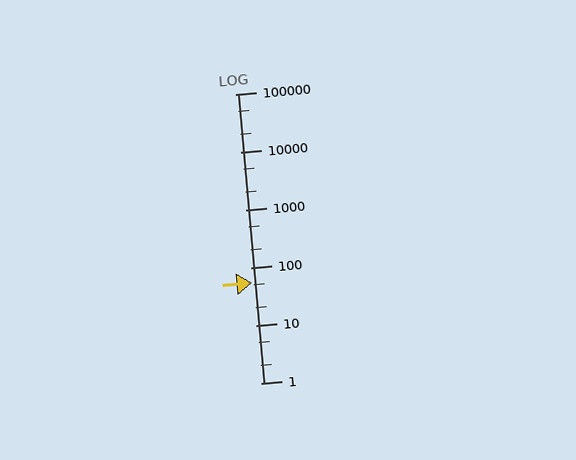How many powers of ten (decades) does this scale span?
The scale spans 5 decades, from 1 to 100000.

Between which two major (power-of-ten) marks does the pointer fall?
The pointer is between 10 and 100.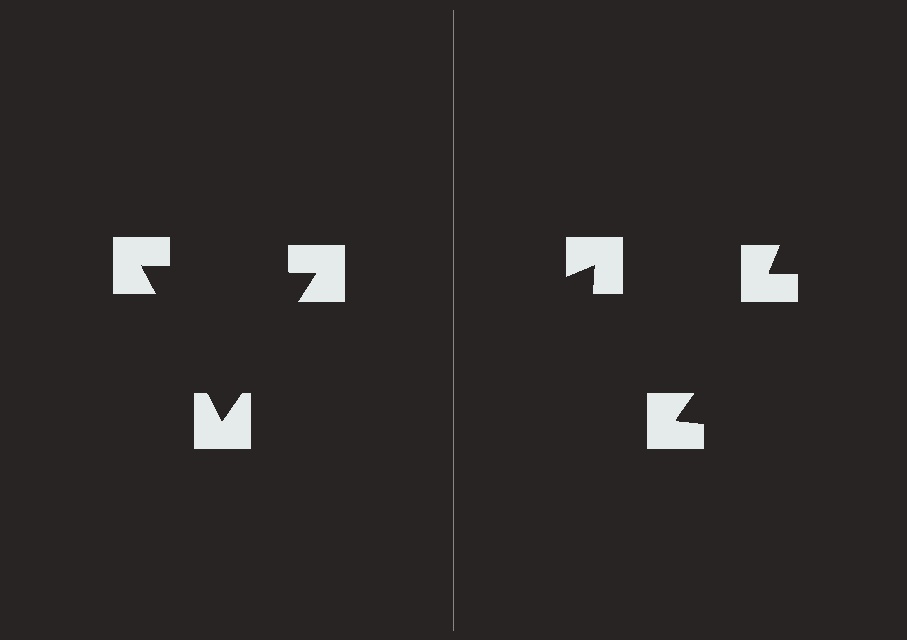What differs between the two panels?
The notched squares are positioned identically on both sides; only the wedge orientations differ. On the left they align to a triangle; on the right they are misaligned.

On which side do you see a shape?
An illusory triangle appears on the left side. On the right side the wedge cuts are rotated, so no coherent shape forms.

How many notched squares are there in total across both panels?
6 — 3 on each side.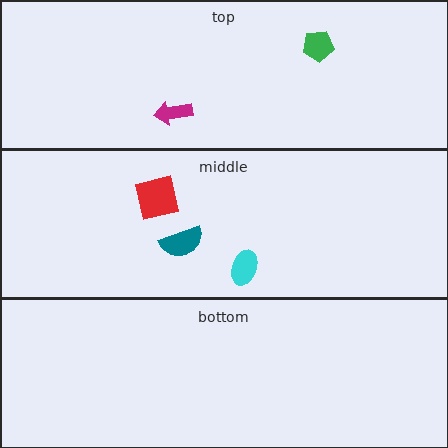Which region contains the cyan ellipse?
The middle region.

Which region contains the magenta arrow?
The top region.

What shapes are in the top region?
The green pentagon, the magenta arrow.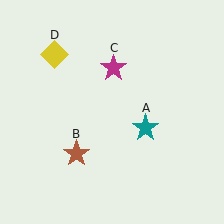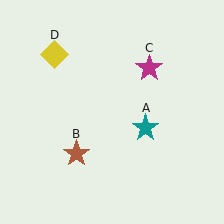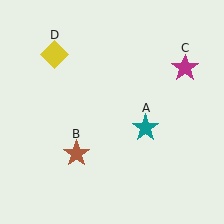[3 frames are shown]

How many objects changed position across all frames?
1 object changed position: magenta star (object C).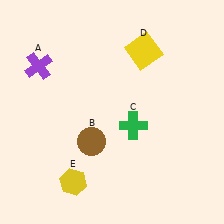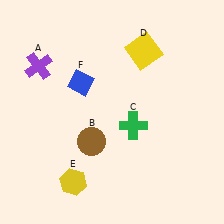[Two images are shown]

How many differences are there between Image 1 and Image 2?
There is 1 difference between the two images.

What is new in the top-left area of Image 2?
A blue diamond (F) was added in the top-left area of Image 2.